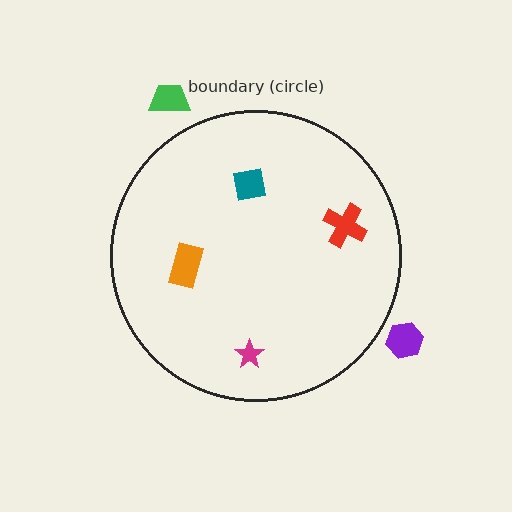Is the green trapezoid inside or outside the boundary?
Outside.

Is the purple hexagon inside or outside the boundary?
Outside.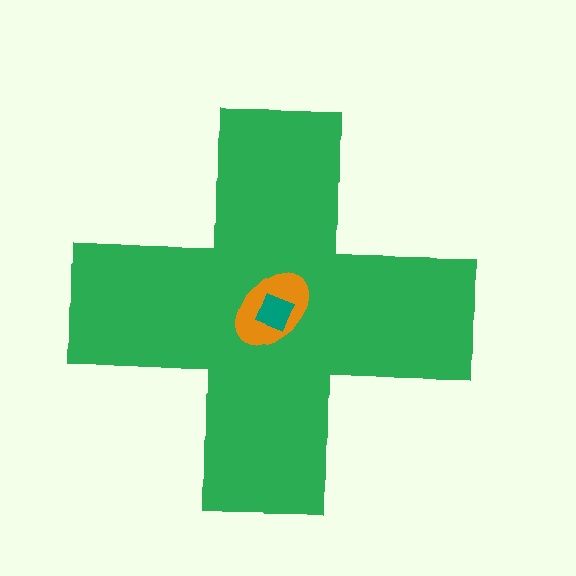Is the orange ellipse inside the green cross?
Yes.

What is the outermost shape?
The green cross.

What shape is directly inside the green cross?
The orange ellipse.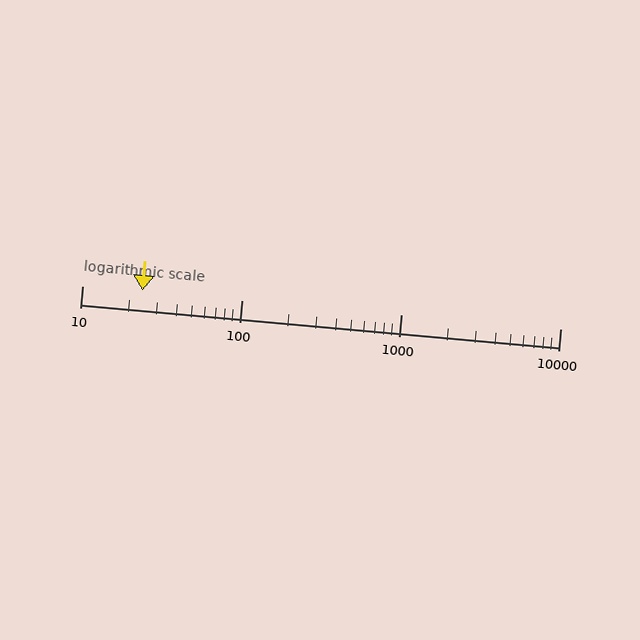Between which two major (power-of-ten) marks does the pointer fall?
The pointer is between 10 and 100.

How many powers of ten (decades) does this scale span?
The scale spans 3 decades, from 10 to 10000.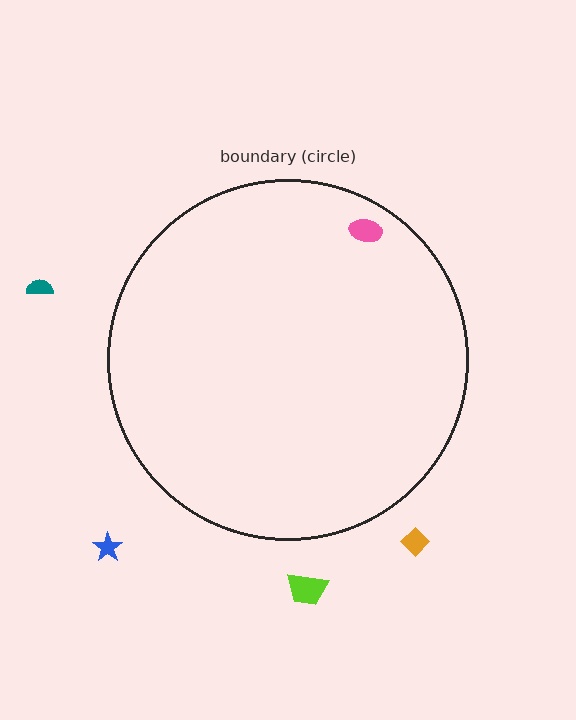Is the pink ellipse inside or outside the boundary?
Inside.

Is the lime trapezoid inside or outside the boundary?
Outside.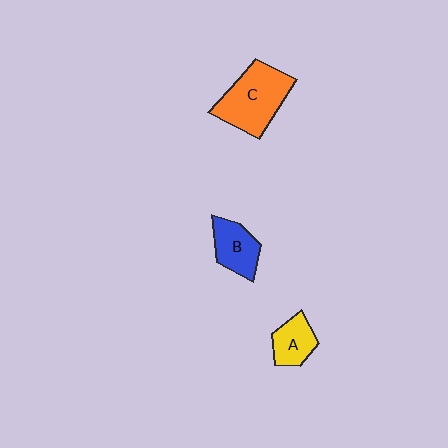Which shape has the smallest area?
Shape A (yellow).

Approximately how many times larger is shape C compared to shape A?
Approximately 2.0 times.